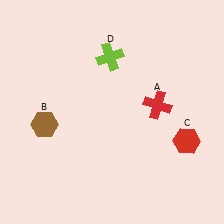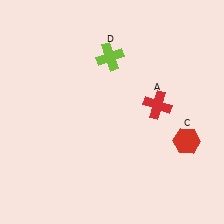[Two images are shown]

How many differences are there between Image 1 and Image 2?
There is 1 difference between the two images.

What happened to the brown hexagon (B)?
The brown hexagon (B) was removed in Image 2. It was in the bottom-left area of Image 1.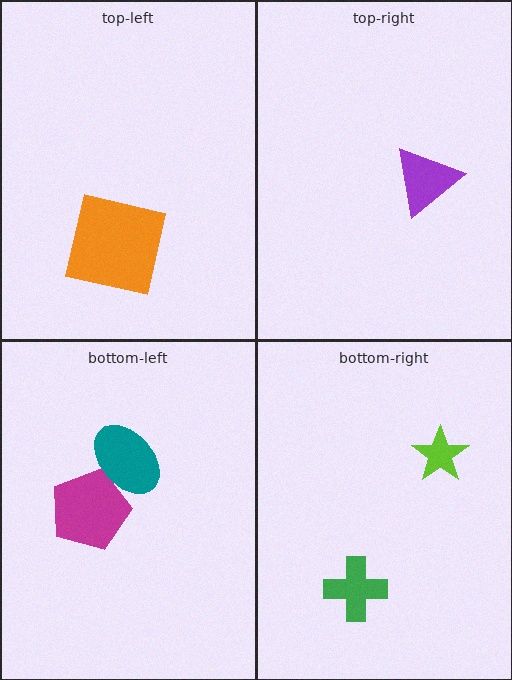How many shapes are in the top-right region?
1.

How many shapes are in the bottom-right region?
2.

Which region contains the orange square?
The top-left region.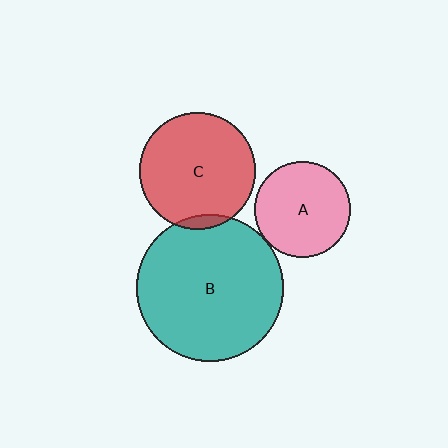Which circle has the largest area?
Circle B (teal).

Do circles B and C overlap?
Yes.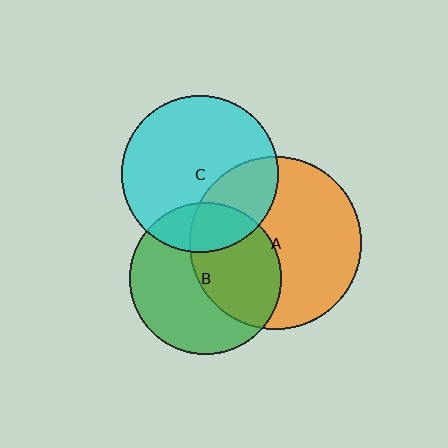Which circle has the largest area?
Circle A (orange).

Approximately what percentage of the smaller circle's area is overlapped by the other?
Approximately 45%.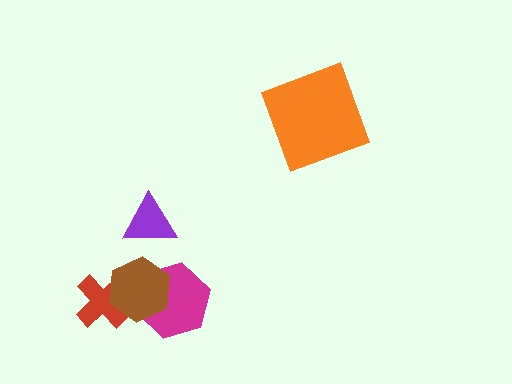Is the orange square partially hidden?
No, no other shape covers it.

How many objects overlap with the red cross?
1 object overlaps with the red cross.